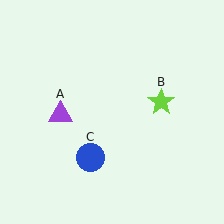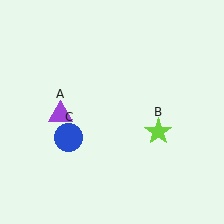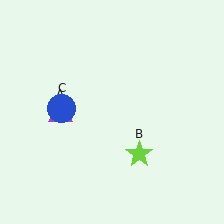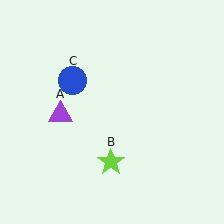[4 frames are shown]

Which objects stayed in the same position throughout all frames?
Purple triangle (object A) remained stationary.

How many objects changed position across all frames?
2 objects changed position: lime star (object B), blue circle (object C).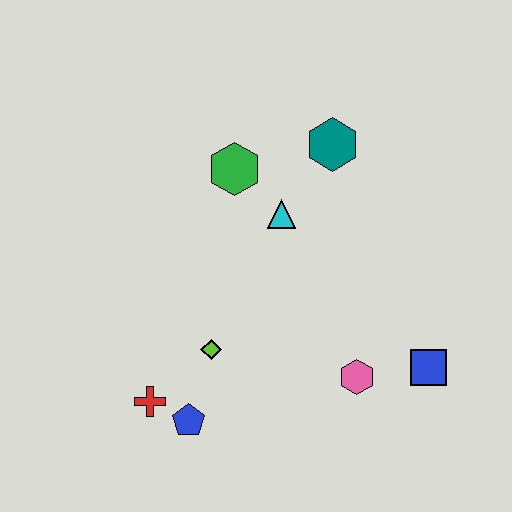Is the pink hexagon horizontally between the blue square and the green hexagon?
Yes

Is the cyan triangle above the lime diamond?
Yes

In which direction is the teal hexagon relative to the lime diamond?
The teal hexagon is above the lime diamond.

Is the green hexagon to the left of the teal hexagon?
Yes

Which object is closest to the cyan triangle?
The green hexagon is closest to the cyan triangle.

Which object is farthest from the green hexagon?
The blue square is farthest from the green hexagon.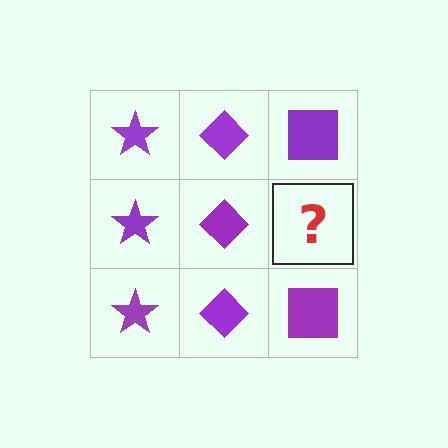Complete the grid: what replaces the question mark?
The question mark should be replaced with a purple square.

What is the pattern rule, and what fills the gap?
The rule is that each column has a consistent shape. The gap should be filled with a purple square.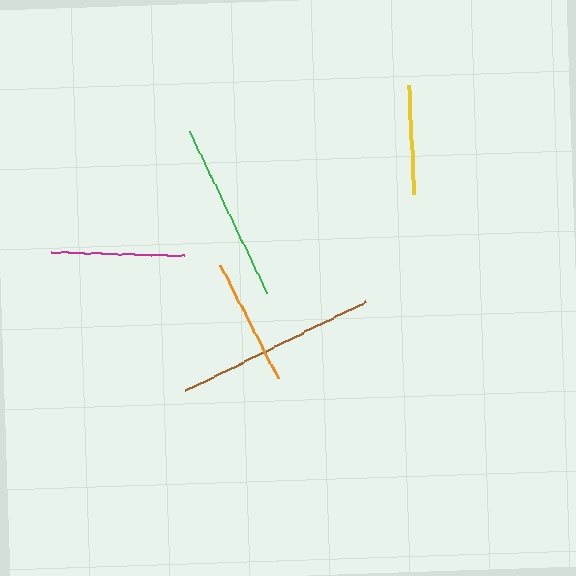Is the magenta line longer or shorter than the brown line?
The brown line is longer than the magenta line.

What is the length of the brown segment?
The brown segment is approximately 201 pixels long.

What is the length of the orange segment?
The orange segment is approximately 127 pixels long.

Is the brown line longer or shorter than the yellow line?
The brown line is longer than the yellow line.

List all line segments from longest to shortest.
From longest to shortest: brown, green, magenta, orange, yellow.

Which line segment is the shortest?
The yellow line is the shortest at approximately 110 pixels.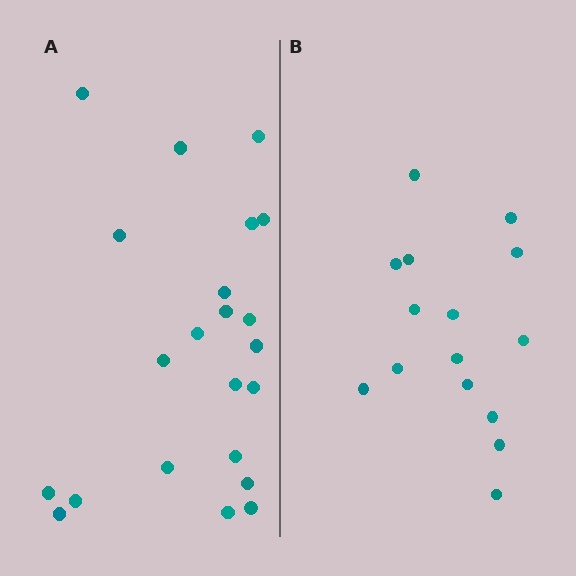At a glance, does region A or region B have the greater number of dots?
Region A (the left region) has more dots.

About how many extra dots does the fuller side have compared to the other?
Region A has roughly 8 or so more dots than region B.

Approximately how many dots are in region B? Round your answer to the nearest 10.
About 20 dots. (The exact count is 15, which rounds to 20.)